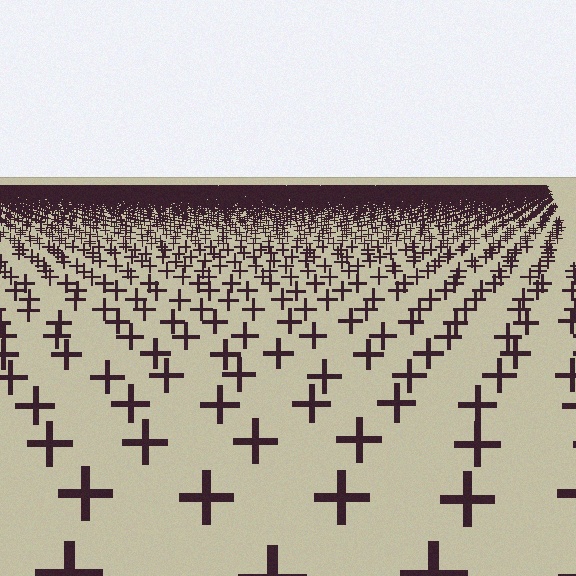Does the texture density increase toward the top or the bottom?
Density increases toward the top.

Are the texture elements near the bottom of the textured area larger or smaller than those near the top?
Larger. Near the bottom, elements are closer to the viewer and appear at a bigger on-screen size.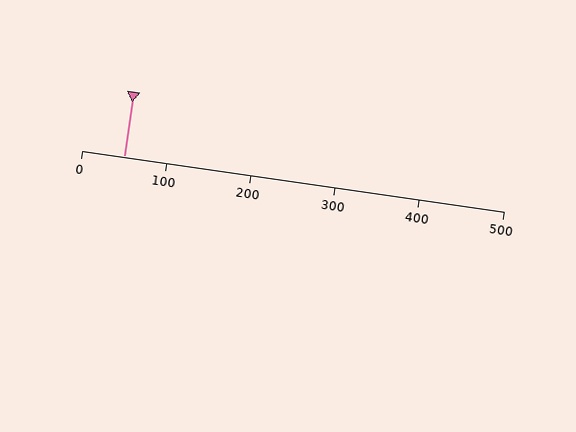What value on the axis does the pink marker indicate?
The marker indicates approximately 50.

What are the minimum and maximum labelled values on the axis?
The axis runs from 0 to 500.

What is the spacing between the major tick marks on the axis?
The major ticks are spaced 100 apart.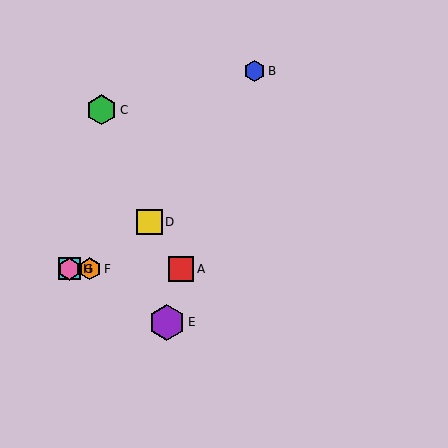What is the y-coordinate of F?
Object F is at y≈269.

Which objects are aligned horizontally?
Objects A, F, G, H are aligned horizontally.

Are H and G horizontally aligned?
Yes, both are at y≈269.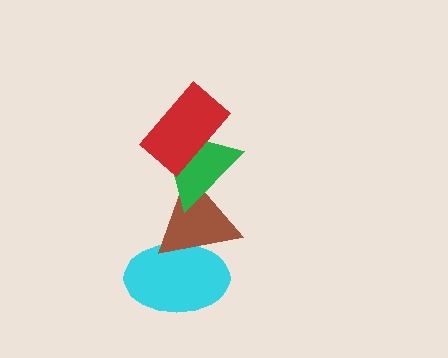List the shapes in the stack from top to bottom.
From top to bottom: the red rectangle, the green triangle, the brown triangle, the cyan ellipse.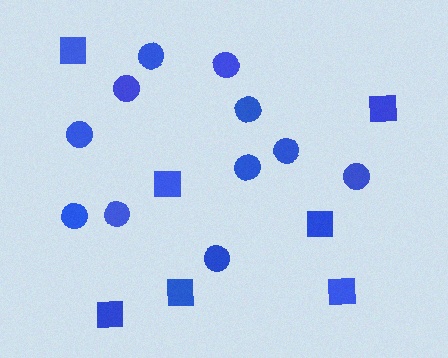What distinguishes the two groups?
There are 2 groups: one group of circles (11) and one group of squares (7).